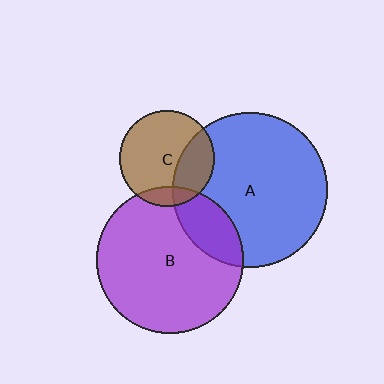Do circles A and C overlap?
Yes.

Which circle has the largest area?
Circle A (blue).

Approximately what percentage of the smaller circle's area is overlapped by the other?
Approximately 30%.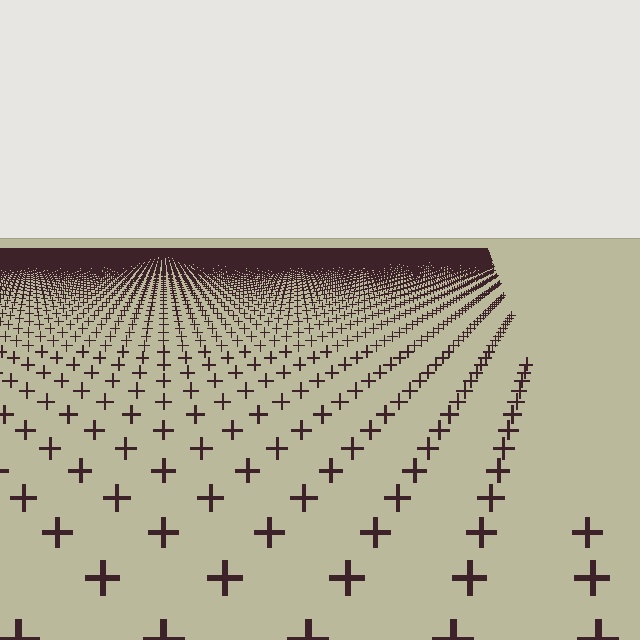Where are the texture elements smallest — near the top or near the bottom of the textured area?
Near the top.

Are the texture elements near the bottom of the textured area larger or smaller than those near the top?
Larger. Near the bottom, elements are closer to the viewer and appear at a bigger on-screen size.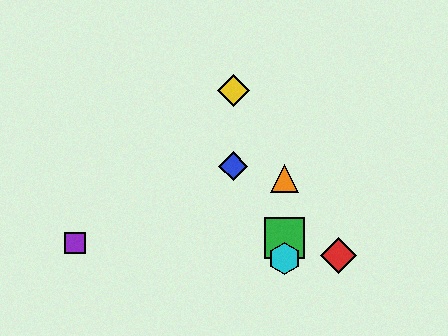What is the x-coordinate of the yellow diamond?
The yellow diamond is at x≈234.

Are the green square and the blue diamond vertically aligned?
No, the green square is at x≈285 and the blue diamond is at x≈233.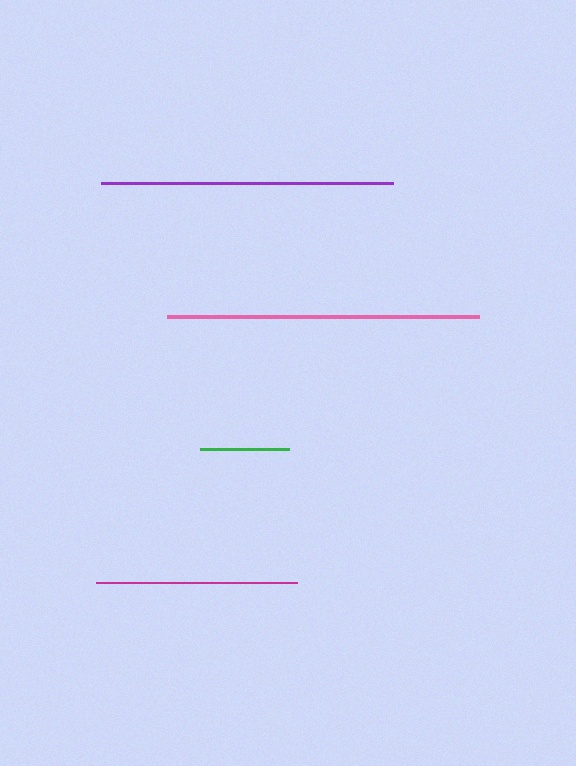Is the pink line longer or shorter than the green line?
The pink line is longer than the green line.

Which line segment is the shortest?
The green line is the shortest at approximately 89 pixels.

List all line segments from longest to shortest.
From longest to shortest: pink, purple, magenta, green.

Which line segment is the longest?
The pink line is the longest at approximately 312 pixels.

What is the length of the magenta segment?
The magenta segment is approximately 200 pixels long.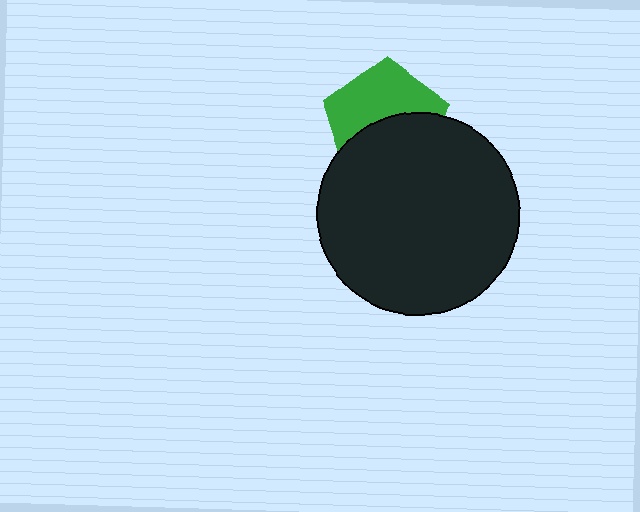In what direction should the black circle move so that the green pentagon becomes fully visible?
The black circle should move down. That is the shortest direction to clear the overlap and leave the green pentagon fully visible.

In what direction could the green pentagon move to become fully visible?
The green pentagon could move up. That would shift it out from behind the black circle entirely.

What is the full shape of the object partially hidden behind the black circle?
The partially hidden object is a green pentagon.